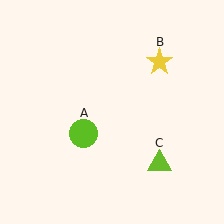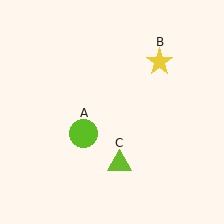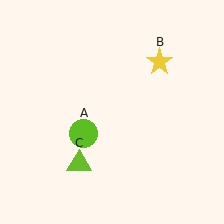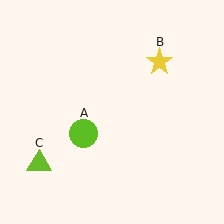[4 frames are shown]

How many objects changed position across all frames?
1 object changed position: lime triangle (object C).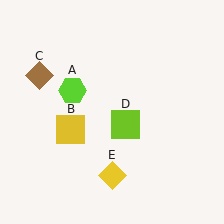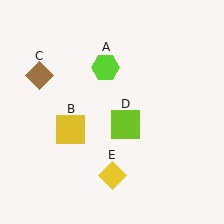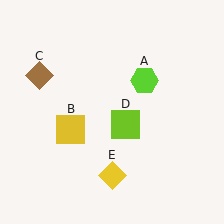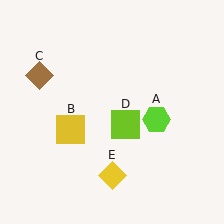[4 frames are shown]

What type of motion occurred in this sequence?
The lime hexagon (object A) rotated clockwise around the center of the scene.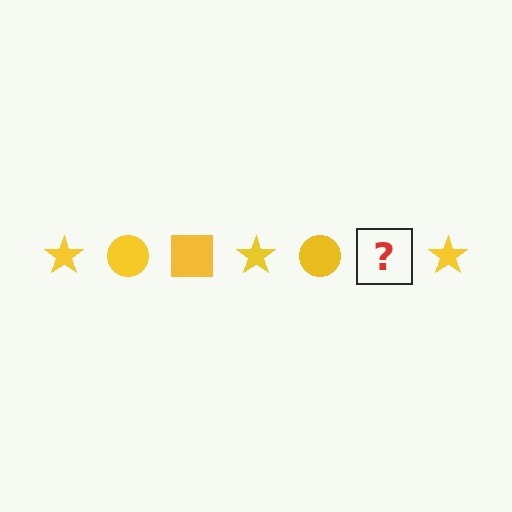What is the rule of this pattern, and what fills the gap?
The rule is that the pattern cycles through star, circle, square shapes in yellow. The gap should be filled with a yellow square.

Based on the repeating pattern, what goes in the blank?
The blank should be a yellow square.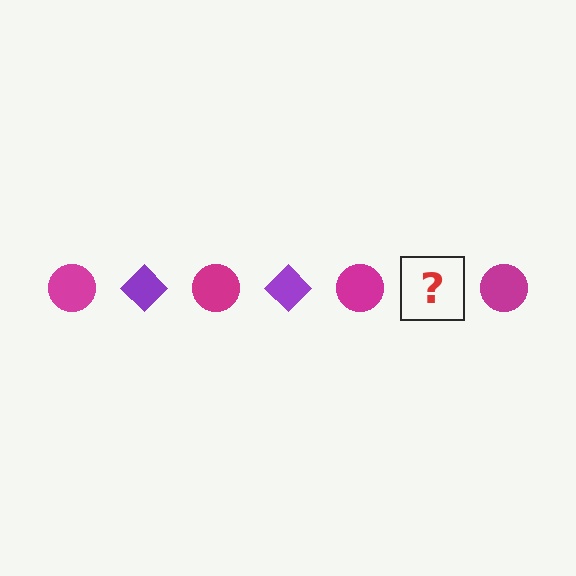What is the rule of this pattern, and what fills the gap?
The rule is that the pattern alternates between magenta circle and purple diamond. The gap should be filled with a purple diamond.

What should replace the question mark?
The question mark should be replaced with a purple diamond.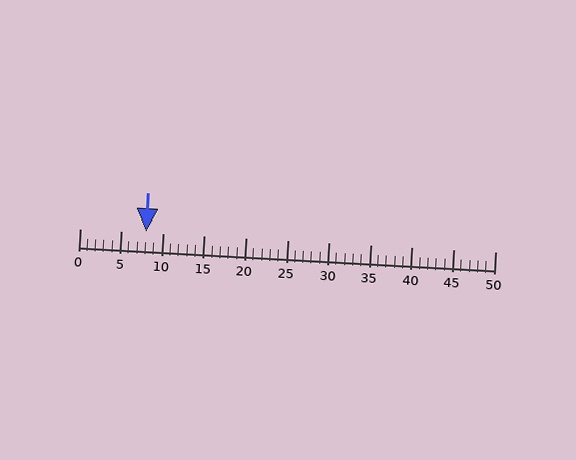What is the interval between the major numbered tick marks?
The major tick marks are spaced 5 units apart.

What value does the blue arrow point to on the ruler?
The blue arrow points to approximately 8.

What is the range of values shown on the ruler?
The ruler shows values from 0 to 50.